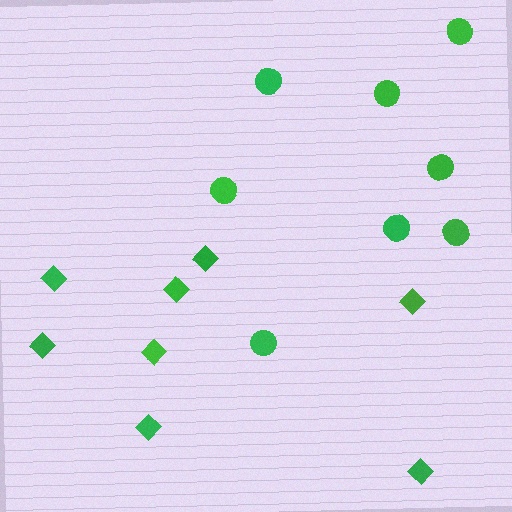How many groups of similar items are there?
There are 2 groups: one group of circles (8) and one group of diamonds (8).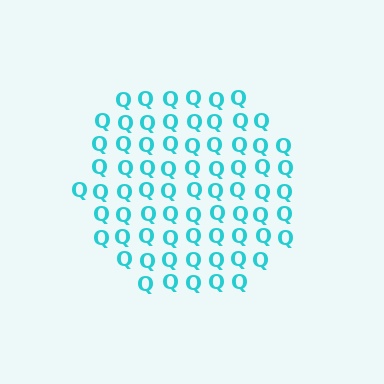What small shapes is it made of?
It is made of small letter Q's.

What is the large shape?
The large shape is a circle.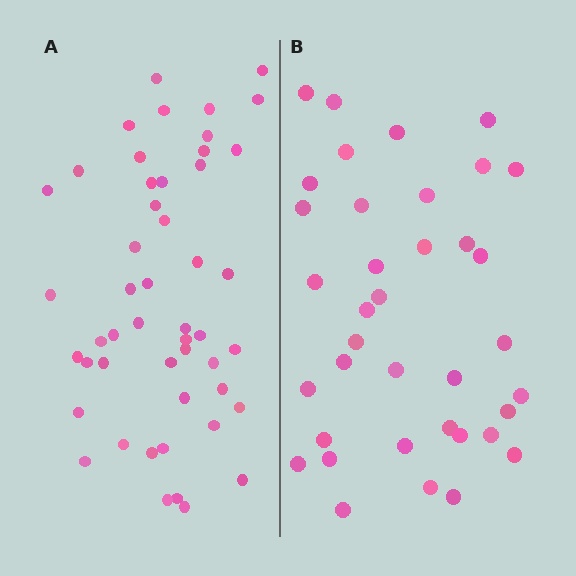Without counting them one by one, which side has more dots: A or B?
Region A (the left region) has more dots.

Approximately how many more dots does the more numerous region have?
Region A has roughly 12 or so more dots than region B.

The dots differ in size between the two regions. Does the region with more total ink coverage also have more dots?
No. Region B has more total ink coverage because its dots are larger, but region A actually contains more individual dots. Total area can be misleading — the number of items is what matters here.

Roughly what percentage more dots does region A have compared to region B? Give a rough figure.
About 30% more.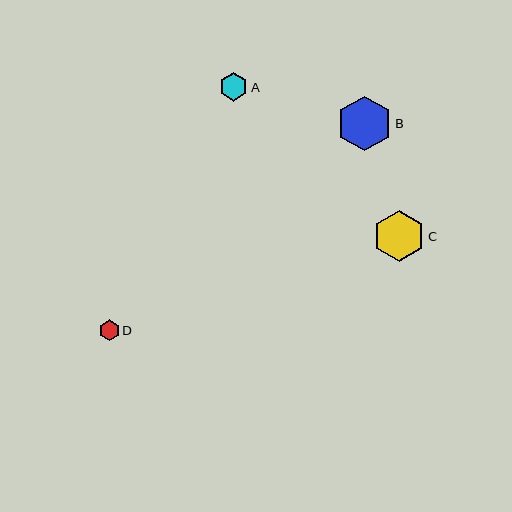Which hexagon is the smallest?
Hexagon D is the smallest with a size of approximately 21 pixels.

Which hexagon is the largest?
Hexagon B is the largest with a size of approximately 55 pixels.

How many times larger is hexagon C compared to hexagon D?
Hexagon C is approximately 2.5 times the size of hexagon D.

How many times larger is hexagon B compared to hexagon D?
Hexagon B is approximately 2.6 times the size of hexagon D.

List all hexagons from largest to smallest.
From largest to smallest: B, C, A, D.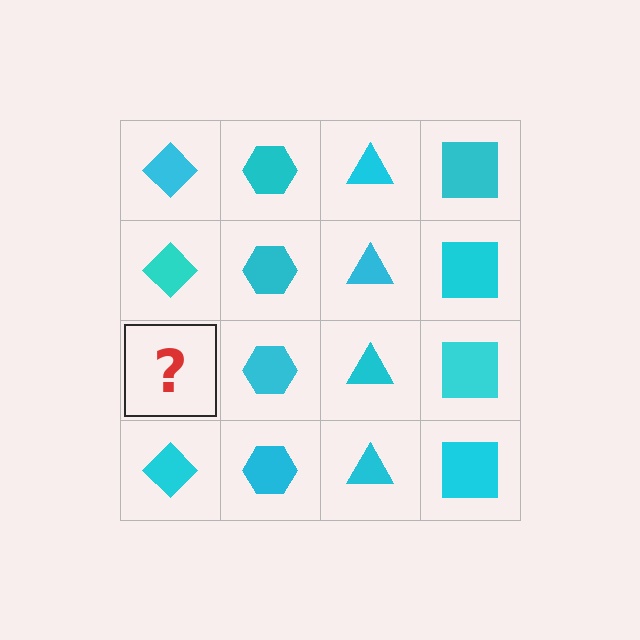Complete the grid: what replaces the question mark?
The question mark should be replaced with a cyan diamond.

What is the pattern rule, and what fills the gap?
The rule is that each column has a consistent shape. The gap should be filled with a cyan diamond.